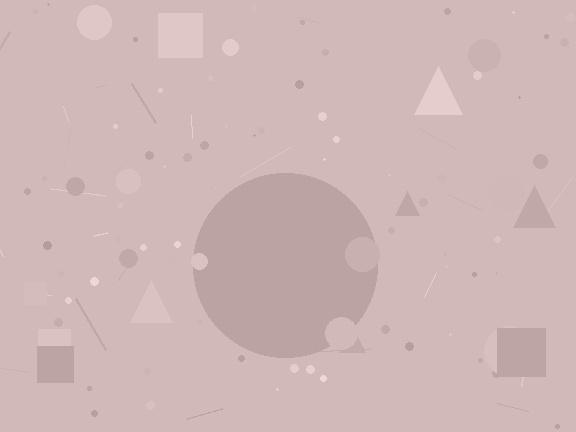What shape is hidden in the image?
A circle is hidden in the image.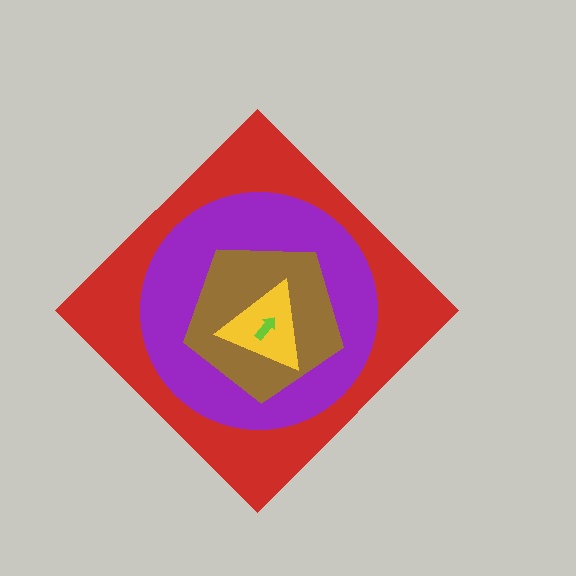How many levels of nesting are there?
5.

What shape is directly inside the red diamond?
The purple circle.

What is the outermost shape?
The red diamond.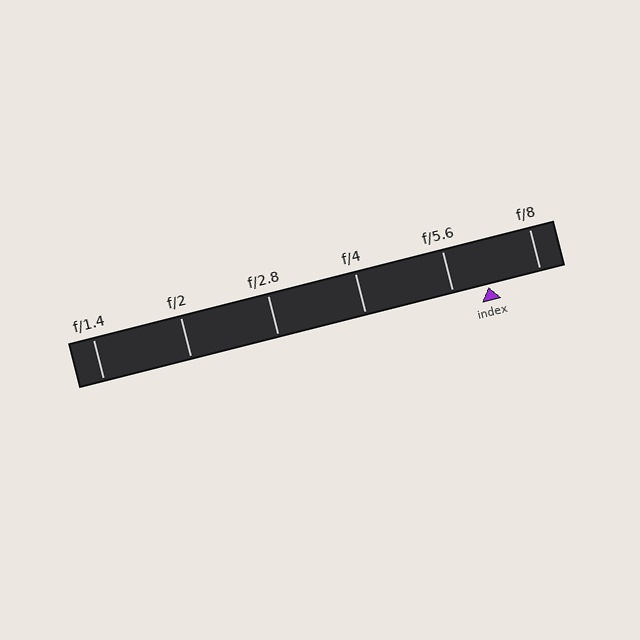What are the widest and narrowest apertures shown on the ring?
The widest aperture shown is f/1.4 and the narrowest is f/8.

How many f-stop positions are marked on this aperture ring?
There are 6 f-stop positions marked.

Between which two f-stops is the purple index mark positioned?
The index mark is between f/5.6 and f/8.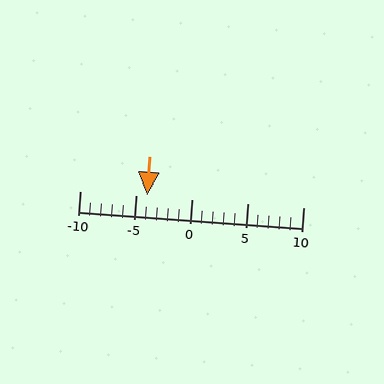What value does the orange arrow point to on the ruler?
The orange arrow points to approximately -4.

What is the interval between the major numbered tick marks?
The major tick marks are spaced 5 units apart.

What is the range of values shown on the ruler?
The ruler shows values from -10 to 10.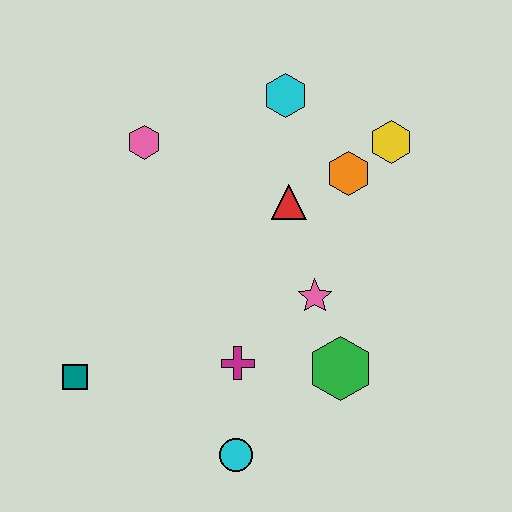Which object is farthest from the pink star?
The teal square is farthest from the pink star.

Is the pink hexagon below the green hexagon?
No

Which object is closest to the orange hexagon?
The yellow hexagon is closest to the orange hexagon.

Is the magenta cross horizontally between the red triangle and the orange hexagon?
No